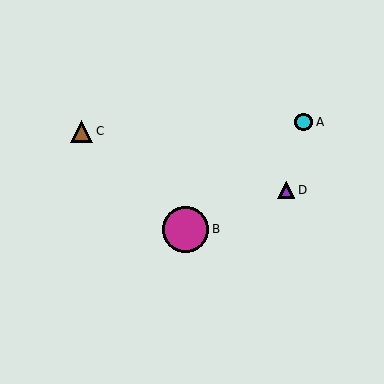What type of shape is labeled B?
Shape B is a magenta circle.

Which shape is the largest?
The magenta circle (labeled B) is the largest.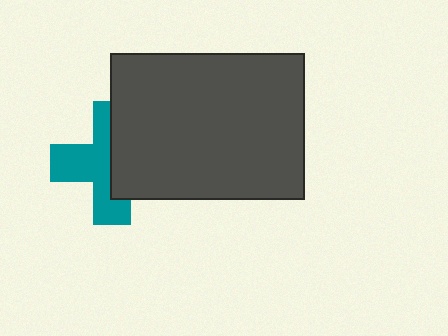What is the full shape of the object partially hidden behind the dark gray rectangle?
The partially hidden object is a teal cross.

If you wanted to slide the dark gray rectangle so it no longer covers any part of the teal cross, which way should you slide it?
Slide it right — that is the most direct way to separate the two shapes.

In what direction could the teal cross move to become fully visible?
The teal cross could move left. That would shift it out from behind the dark gray rectangle entirely.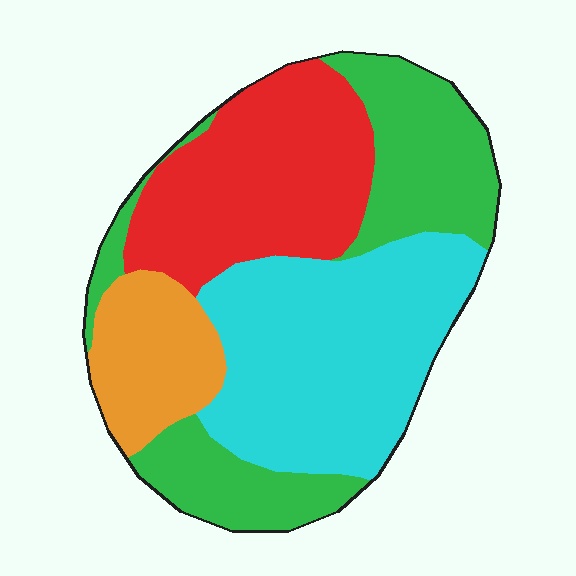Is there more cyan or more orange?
Cyan.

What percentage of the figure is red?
Red takes up about one quarter (1/4) of the figure.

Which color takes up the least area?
Orange, at roughly 15%.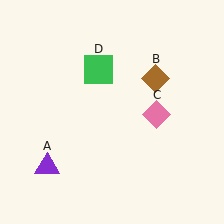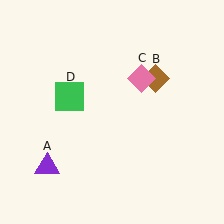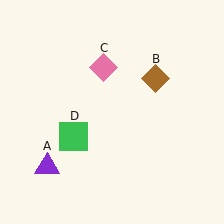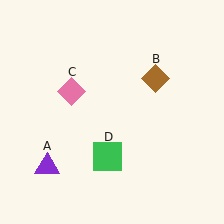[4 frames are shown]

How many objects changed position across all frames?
2 objects changed position: pink diamond (object C), green square (object D).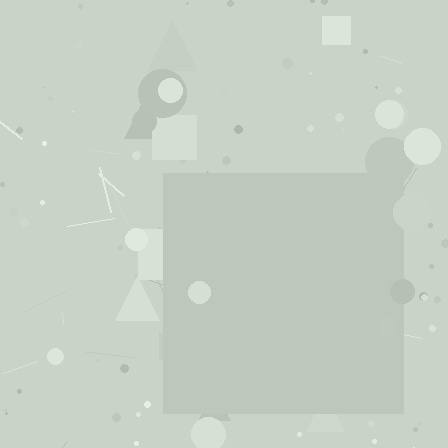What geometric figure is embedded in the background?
A square is embedded in the background.